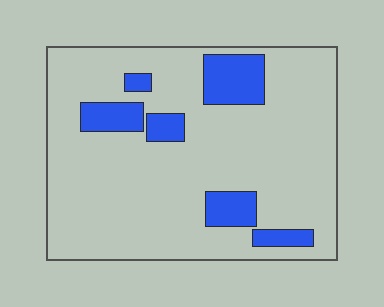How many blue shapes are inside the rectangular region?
6.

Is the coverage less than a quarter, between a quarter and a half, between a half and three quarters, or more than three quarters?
Less than a quarter.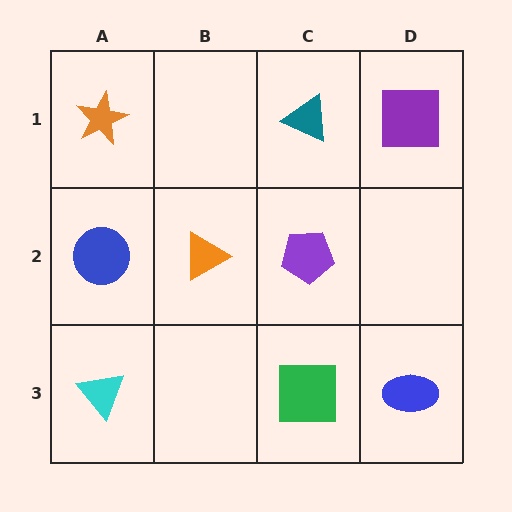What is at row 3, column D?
A blue ellipse.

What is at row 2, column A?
A blue circle.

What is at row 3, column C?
A green square.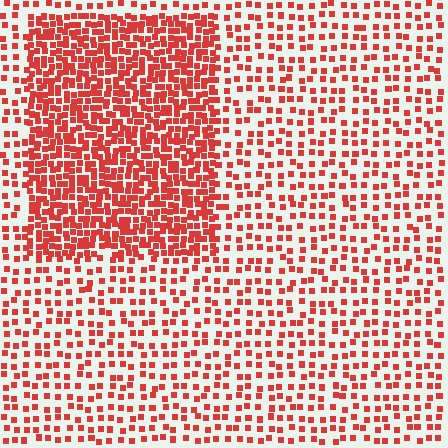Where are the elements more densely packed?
The elements are more densely packed inside the rectangle boundary.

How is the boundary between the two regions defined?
The boundary is defined by a change in element density (approximately 2.3x ratio). All elements are the same color, size, and shape.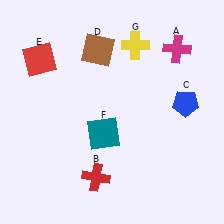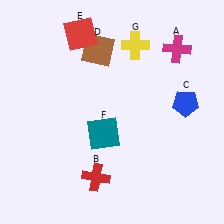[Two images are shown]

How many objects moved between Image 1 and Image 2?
1 object moved between the two images.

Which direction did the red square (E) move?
The red square (E) moved right.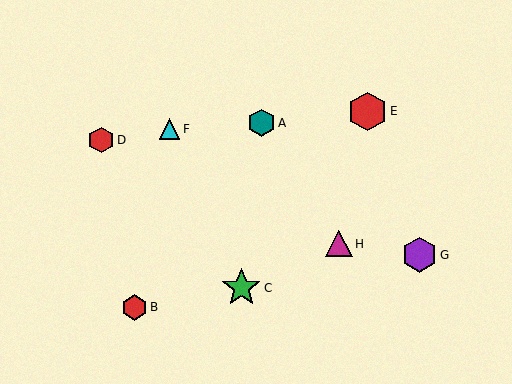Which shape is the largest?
The green star (labeled C) is the largest.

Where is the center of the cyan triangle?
The center of the cyan triangle is at (169, 129).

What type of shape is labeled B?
Shape B is a red hexagon.